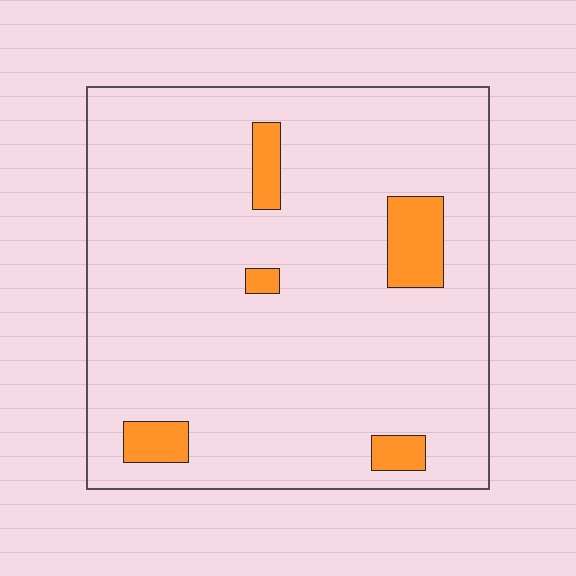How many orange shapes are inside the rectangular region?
5.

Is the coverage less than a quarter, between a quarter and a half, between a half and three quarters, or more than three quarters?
Less than a quarter.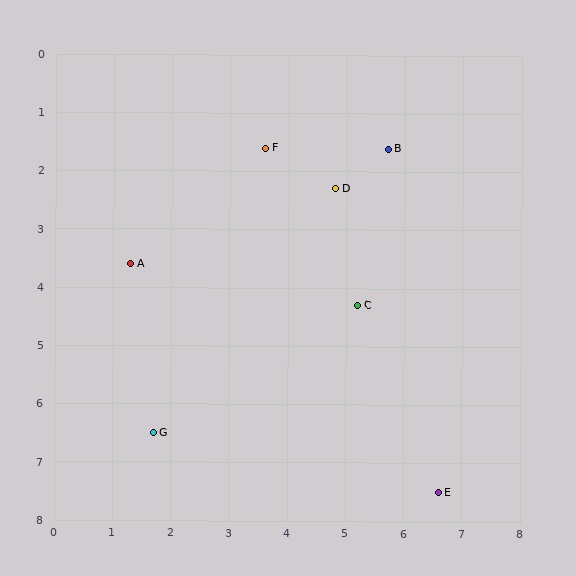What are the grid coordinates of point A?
Point A is at approximately (1.3, 3.6).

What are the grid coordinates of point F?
Point F is at approximately (3.6, 1.6).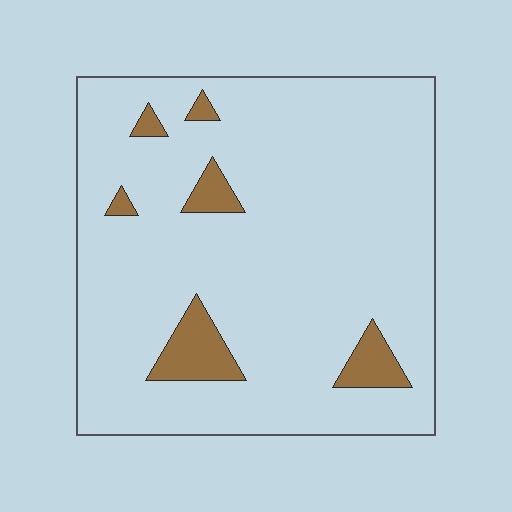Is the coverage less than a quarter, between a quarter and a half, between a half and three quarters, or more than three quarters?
Less than a quarter.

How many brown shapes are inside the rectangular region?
6.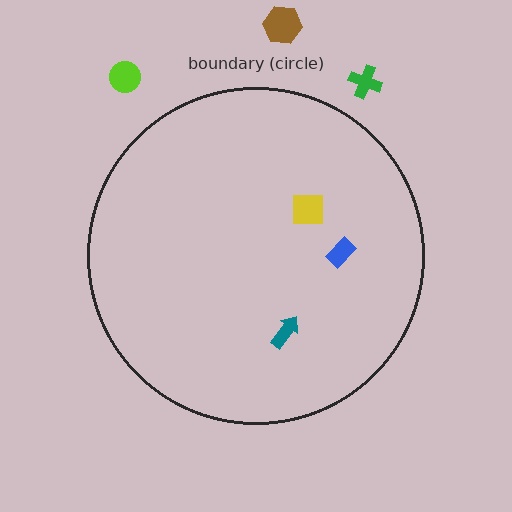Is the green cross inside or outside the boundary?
Outside.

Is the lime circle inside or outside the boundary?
Outside.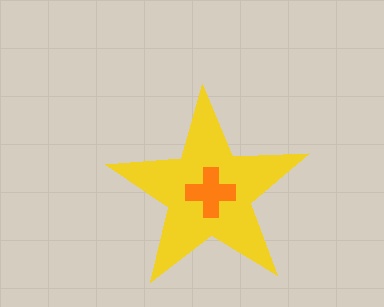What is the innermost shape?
The orange cross.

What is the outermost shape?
The yellow star.